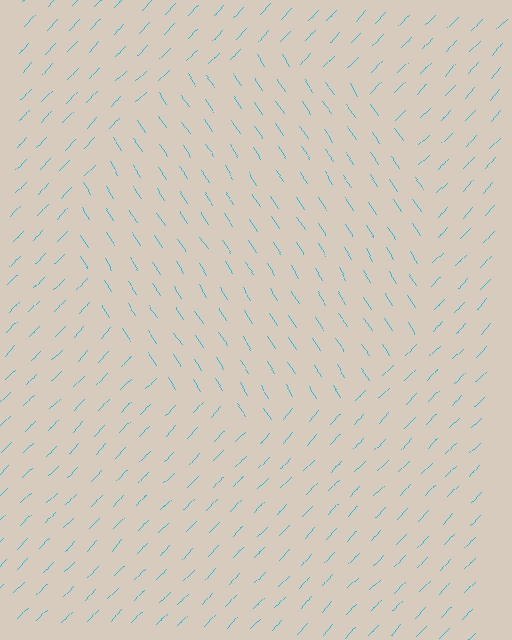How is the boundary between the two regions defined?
The boundary is defined purely by a change in line orientation (approximately 76 degrees difference). All lines are the same color and thickness.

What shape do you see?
I see a circle.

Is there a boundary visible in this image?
Yes, there is a texture boundary formed by a change in line orientation.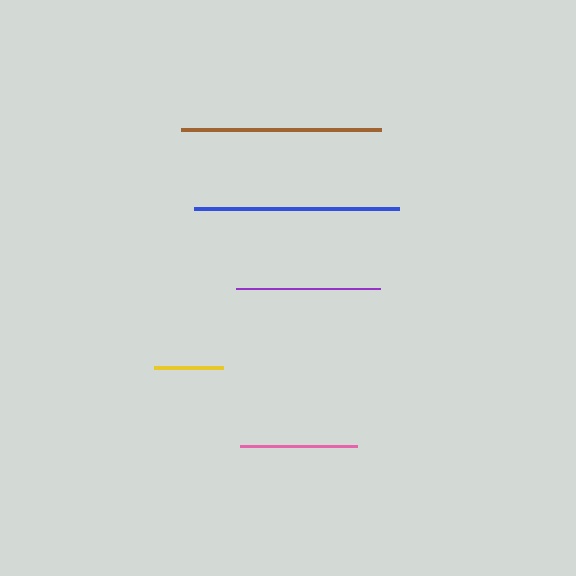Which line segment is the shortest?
The yellow line is the shortest at approximately 69 pixels.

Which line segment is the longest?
The blue line is the longest at approximately 205 pixels.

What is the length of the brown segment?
The brown segment is approximately 200 pixels long.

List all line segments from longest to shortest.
From longest to shortest: blue, brown, purple, pink, yellow.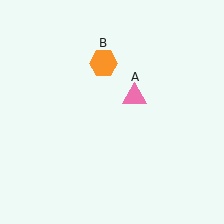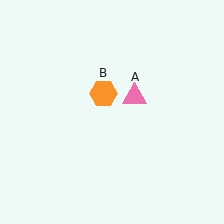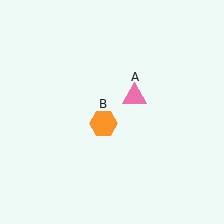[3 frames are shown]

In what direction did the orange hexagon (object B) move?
The orange hexagon (object B) moved down.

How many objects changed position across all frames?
1 object changed position: orange hexagon (object B).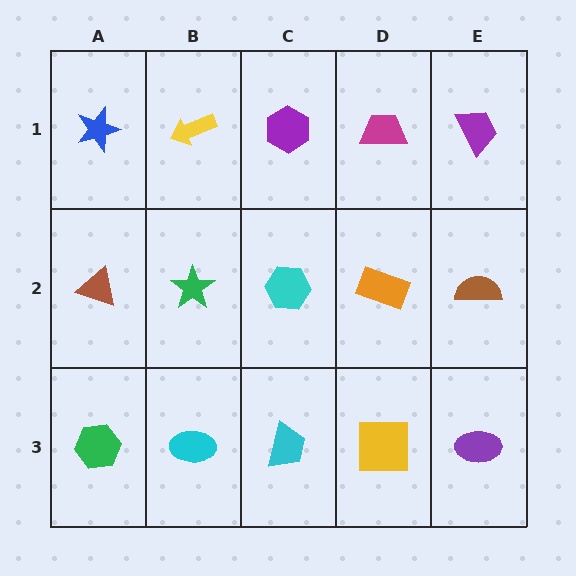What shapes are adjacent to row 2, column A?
A blue star (row 1, column A), a green hexagon (row 3, column A), a green star (row 2, column B).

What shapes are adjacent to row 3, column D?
An orange rectangle (row 2, column D), a cyan trapezoid (row 3, column C), a purple ellipse (row 3, column E).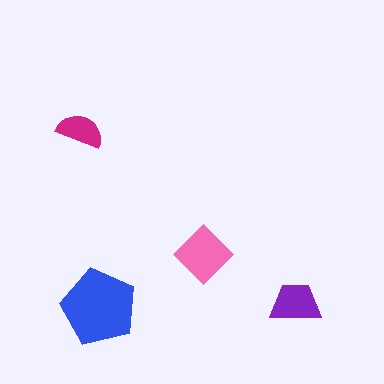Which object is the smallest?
The magenta semicircle.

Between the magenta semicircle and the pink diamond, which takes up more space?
The pink diamond.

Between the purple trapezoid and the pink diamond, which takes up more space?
The pink diamond.